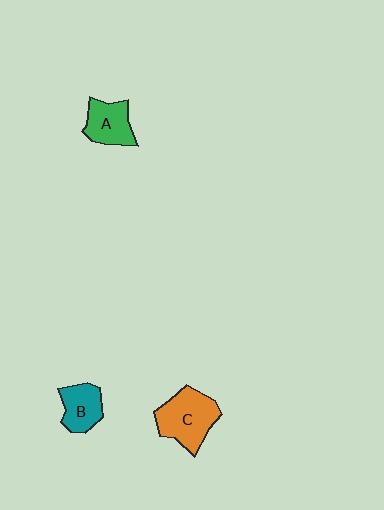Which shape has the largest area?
Shape C (orange).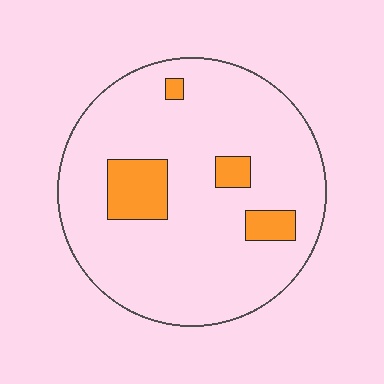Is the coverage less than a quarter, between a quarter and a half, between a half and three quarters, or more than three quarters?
Less than a quarter.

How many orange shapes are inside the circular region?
4.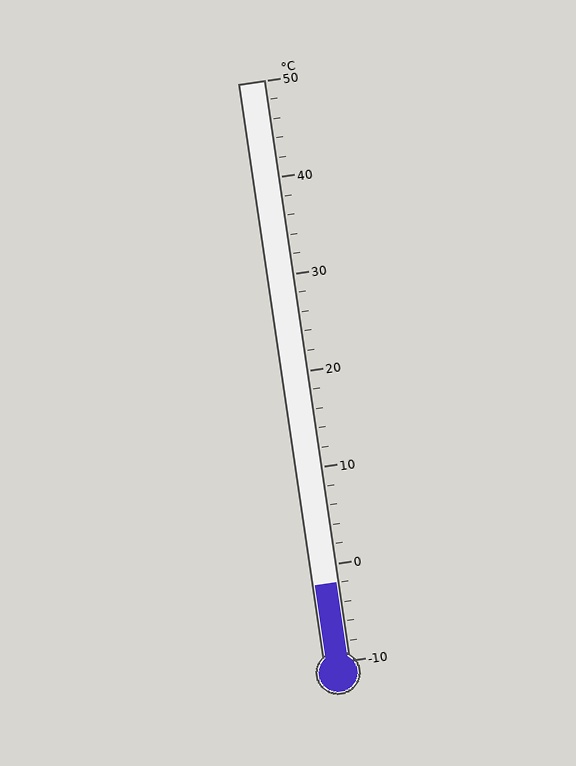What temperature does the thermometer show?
The thermometer shows approximately -2°C.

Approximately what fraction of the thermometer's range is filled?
The thermometer is filled to approximately 15% of its range.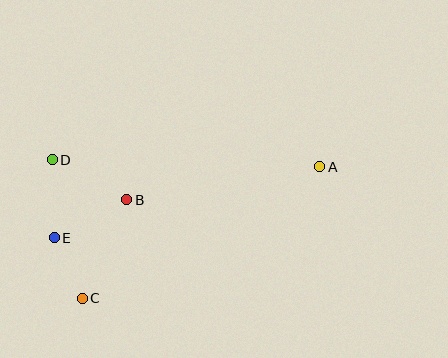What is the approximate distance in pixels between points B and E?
The distance between B and E is approximately 82 pixels.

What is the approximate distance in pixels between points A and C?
The distance between A and C is approximately 271 pixels.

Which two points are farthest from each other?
Points A and E are farthest from each other.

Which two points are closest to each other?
Points C and E are closest to each other.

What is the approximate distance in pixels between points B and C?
The distance between B and C is approximately 108 pixels.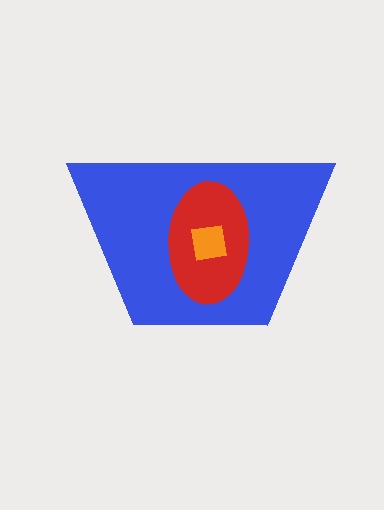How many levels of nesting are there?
3.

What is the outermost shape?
The blue trapezoid.